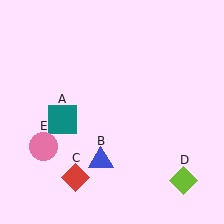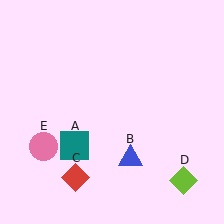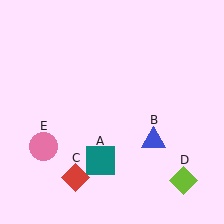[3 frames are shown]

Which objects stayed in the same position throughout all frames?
Red diamond (object C) and lime diamond (object D) and pink circle (object E) remained stationary.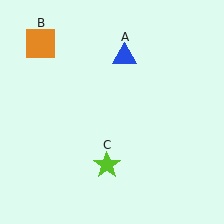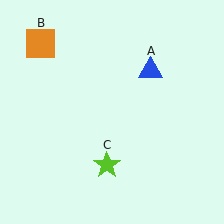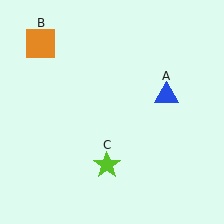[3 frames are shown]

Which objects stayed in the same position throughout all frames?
Orange square (object B) and lime star (object C) remained stationary.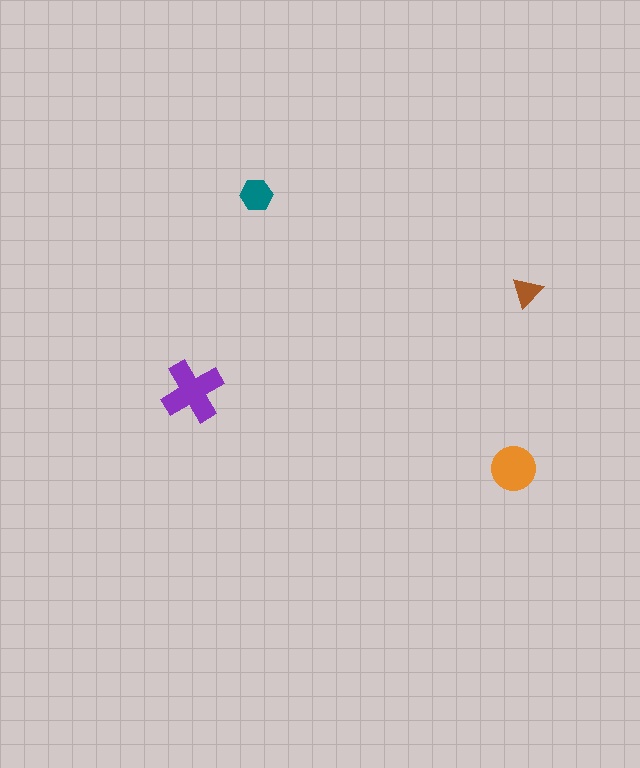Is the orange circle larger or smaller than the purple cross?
Smaller.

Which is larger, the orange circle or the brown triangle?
The orange circle.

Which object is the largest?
The purple cross.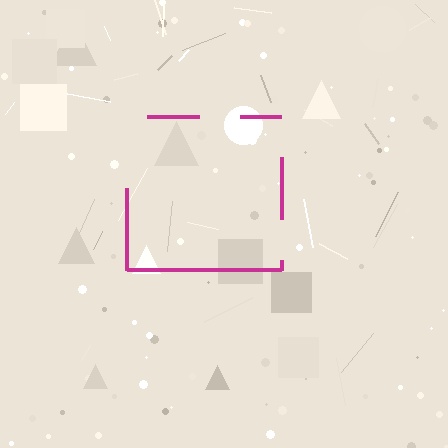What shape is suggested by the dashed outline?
The dashed outline suggests a square.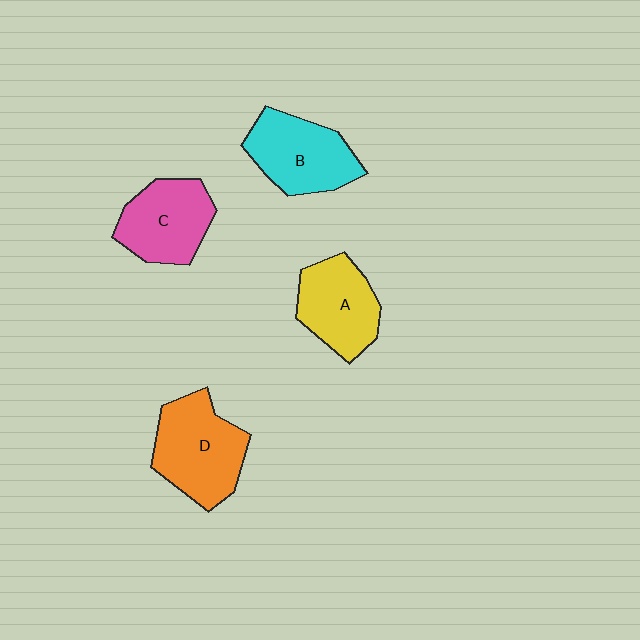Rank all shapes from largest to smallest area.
From largest to smallest: D (orange), B (cyan), C (pink), A (yellow).